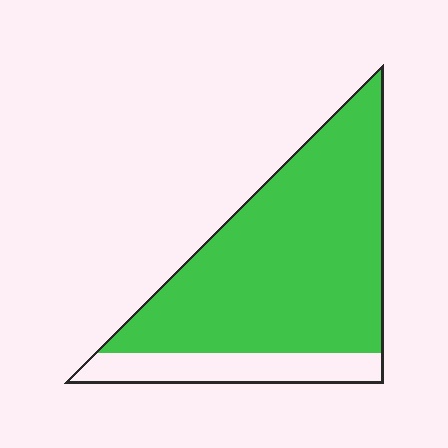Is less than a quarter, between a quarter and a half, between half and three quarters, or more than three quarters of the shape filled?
More than three quarters.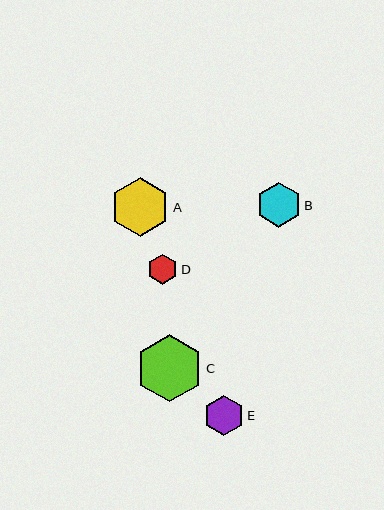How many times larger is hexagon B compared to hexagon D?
Hexagon B is approximately 1.5 times the size of hexagon D.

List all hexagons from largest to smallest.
From largest to smallest: C, A, B, E, D.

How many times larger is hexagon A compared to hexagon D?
Hexagon A is approximately 1.9 times the size of hexagon D.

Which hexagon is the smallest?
Hexagon D is the smallest with a size of approximately 31 pixels.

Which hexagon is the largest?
Hexagon C is the largest with a size of approximately 67 pixels.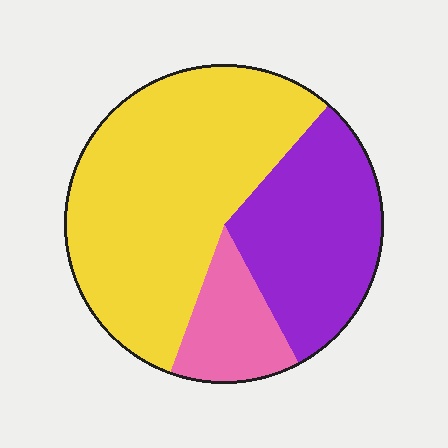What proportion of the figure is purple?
Purple covers roughly 30% of the figure.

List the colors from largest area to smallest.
From largest to smallest: yellow, purple, pink.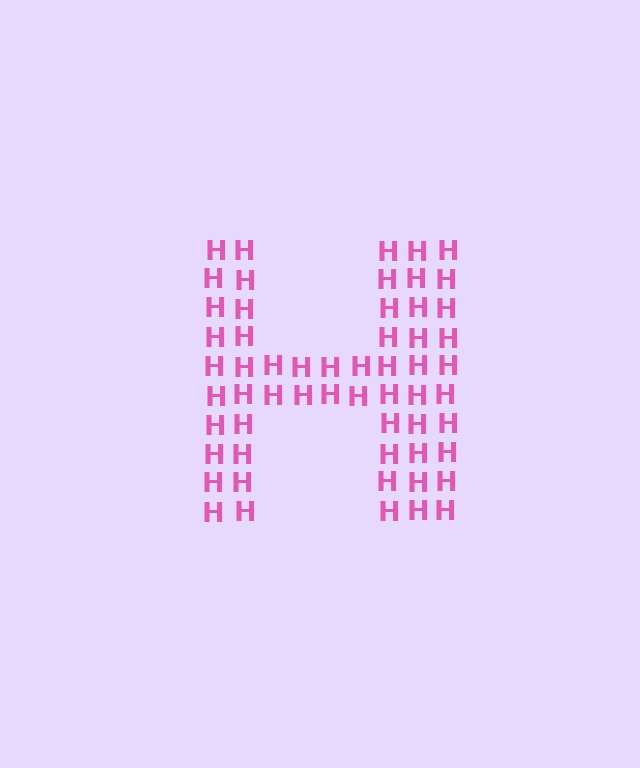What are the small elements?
The small elements are letter H's.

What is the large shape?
The large shape is the letter H.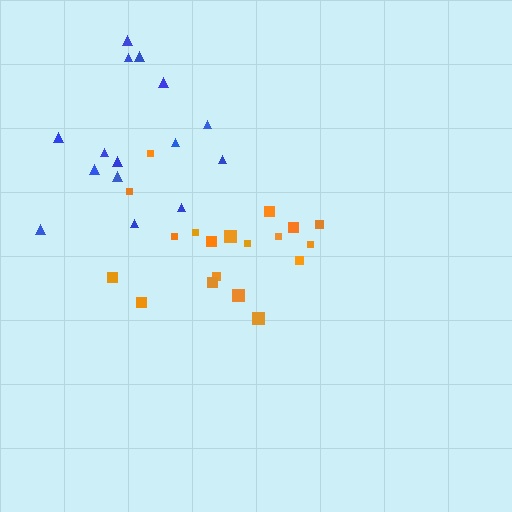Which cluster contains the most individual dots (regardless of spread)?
Orange (19).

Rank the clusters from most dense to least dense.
orange, blue.